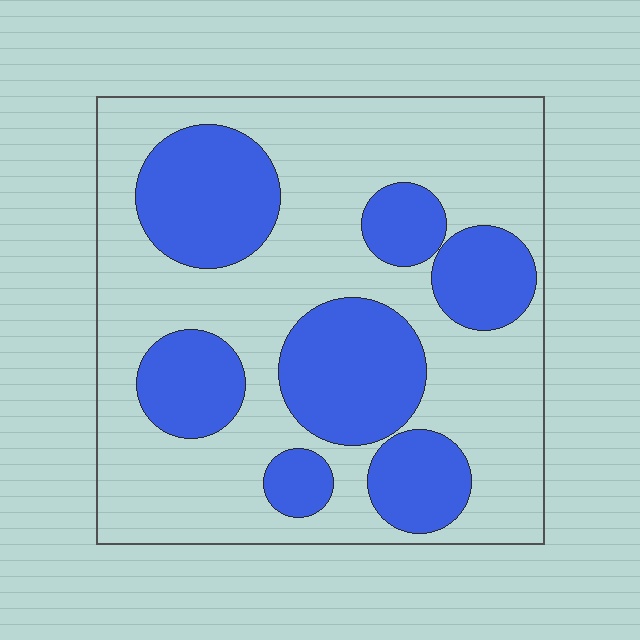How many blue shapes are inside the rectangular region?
7.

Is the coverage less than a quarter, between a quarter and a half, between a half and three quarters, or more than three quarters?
Between a quarter and a half.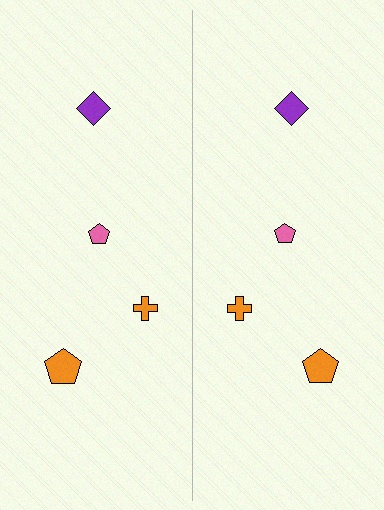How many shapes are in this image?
There are 8 shapes in this image.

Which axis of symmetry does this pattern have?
The pattern has a vertical axis of symmetry running through the center of the image.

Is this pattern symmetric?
Yes, this pattern has bilateral (reflection) symmetry.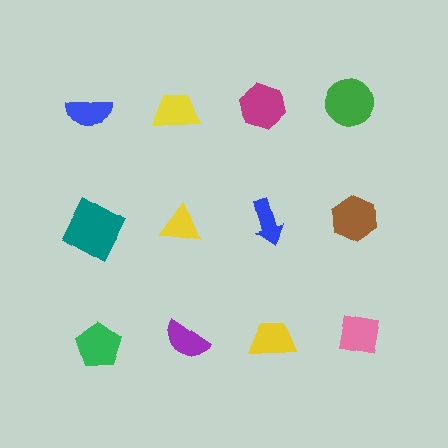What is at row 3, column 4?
A pink square.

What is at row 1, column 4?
A green circle.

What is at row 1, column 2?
A yellow trapezoid.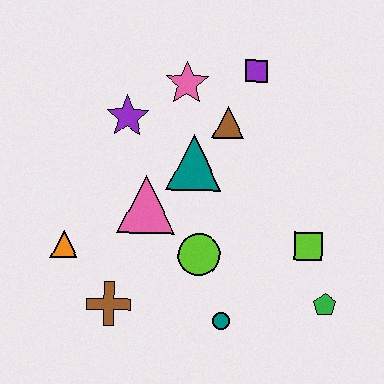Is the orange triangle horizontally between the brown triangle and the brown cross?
No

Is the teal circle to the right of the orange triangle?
Yes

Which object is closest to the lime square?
The green pentagon is closest to the lime square.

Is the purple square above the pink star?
Yes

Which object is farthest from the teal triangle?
The green pentagon is farthest from the teal triangle.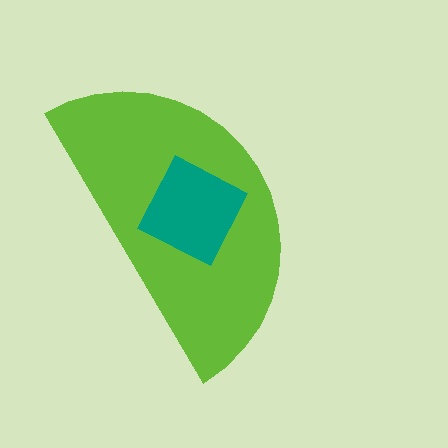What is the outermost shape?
The lime semicircle.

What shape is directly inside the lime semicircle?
The teal square.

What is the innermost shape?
The teal square.